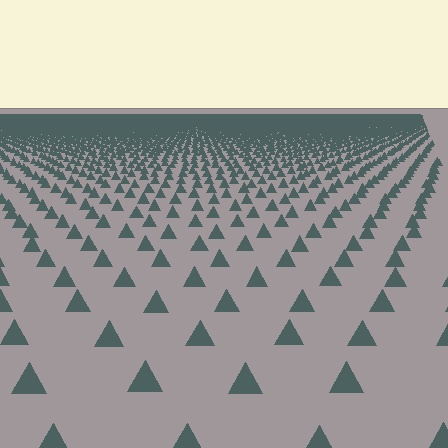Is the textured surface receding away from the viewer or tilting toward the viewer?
The surface is receding away from the viewer. Texture elements get smaller and denser toward the top.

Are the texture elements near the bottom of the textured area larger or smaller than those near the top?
Larger. Near the bottom, elements are closer to the viewer and appear at a bigger on-screen size.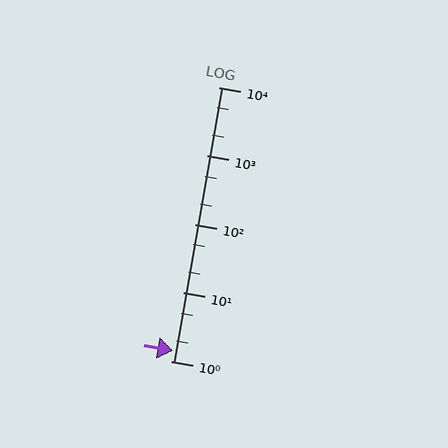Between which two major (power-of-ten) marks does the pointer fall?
The pointer is between 1 and 10.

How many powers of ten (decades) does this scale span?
The scale spans 4 decades, from 1 to 10000.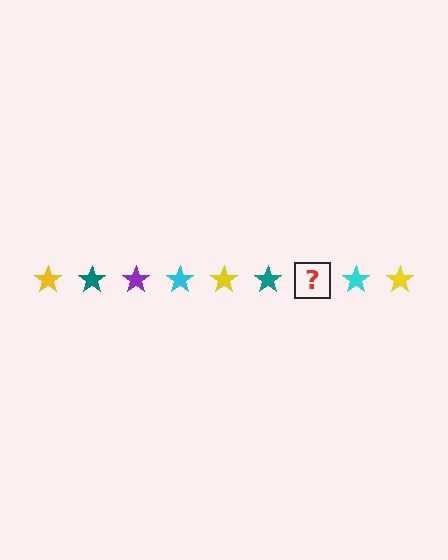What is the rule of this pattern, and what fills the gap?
The rule is that the pattern cycles through yellow, teal, purple, cyan stars. The gap should be filled with a purple star.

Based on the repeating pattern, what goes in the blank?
The blank should be a purple star.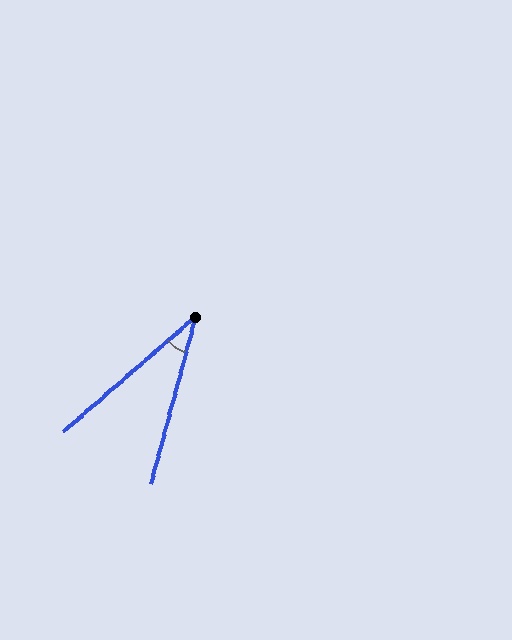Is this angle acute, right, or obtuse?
It is acute.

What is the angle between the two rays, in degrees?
Approximately 34 degrees.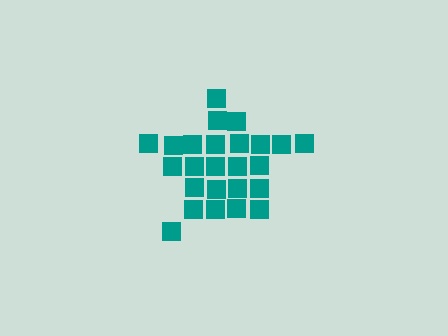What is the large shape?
The large shape is a star.